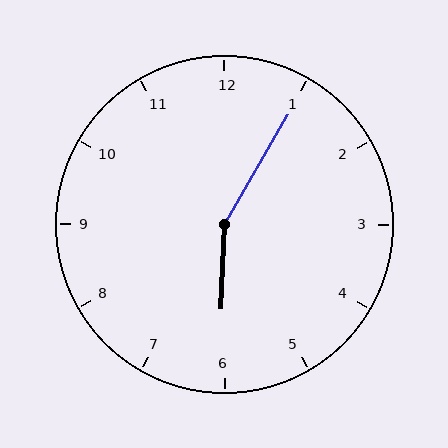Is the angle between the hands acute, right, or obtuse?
It is obtuse.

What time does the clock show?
6:05.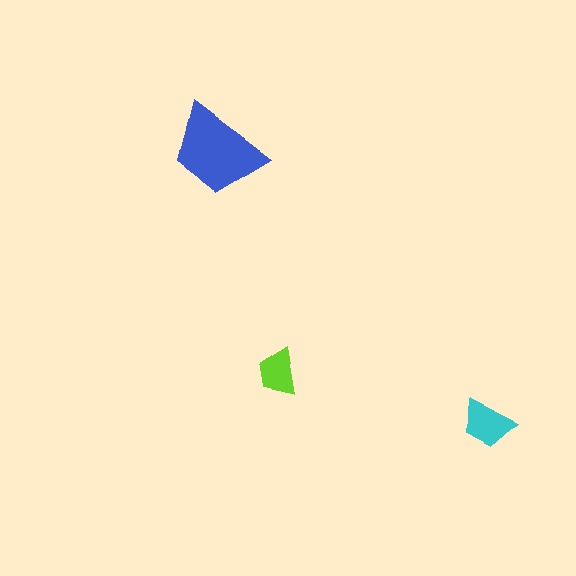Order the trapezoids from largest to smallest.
the blue one, the cyan one, the lime one.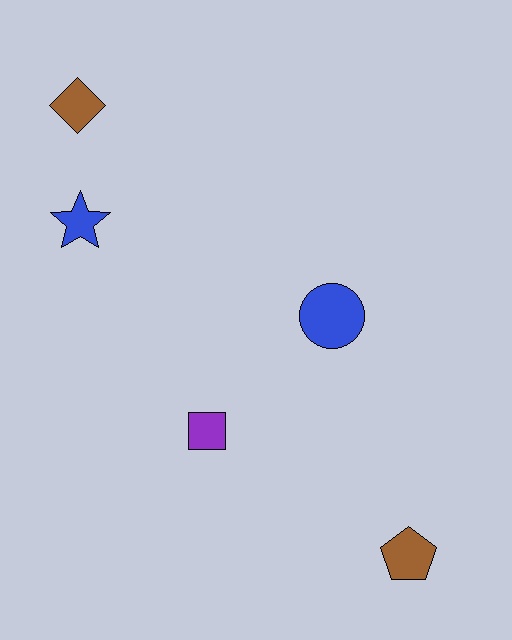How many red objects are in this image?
There are no red objects.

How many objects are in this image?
There are 5 objects.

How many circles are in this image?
There is 1 circle.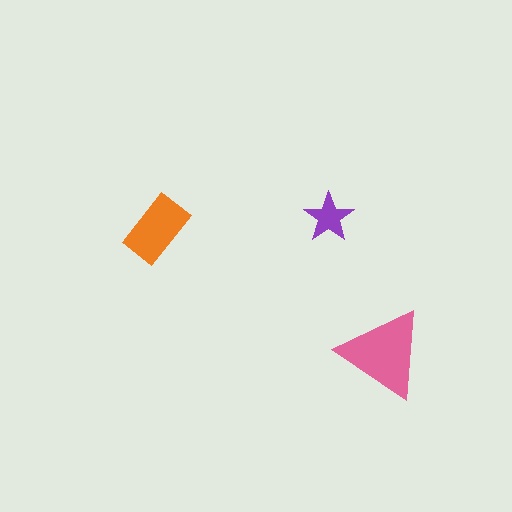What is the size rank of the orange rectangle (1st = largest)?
2nd.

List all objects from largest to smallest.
The pink triangle, the orange rectangle, the purple star.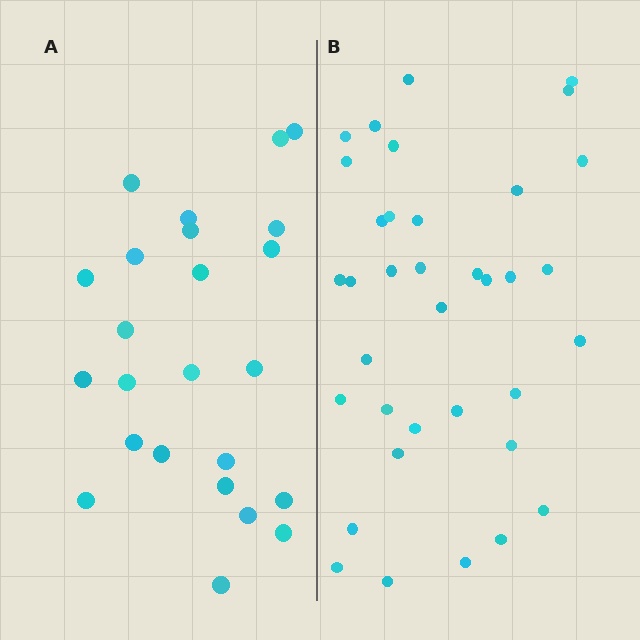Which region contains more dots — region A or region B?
Region B (the right region) has more dots.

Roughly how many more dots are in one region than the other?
Region B has roughly 12 or so more dots than region A.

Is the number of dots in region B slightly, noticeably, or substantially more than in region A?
Region B has substantially more. The ratio is roughly 1.5 to 1.